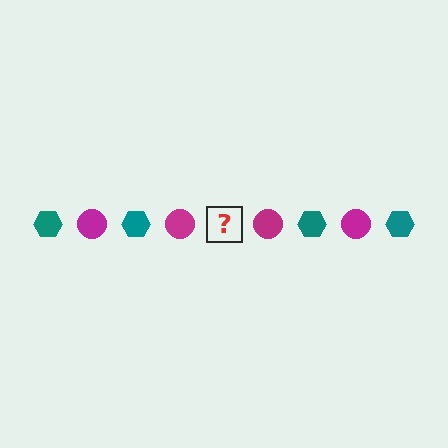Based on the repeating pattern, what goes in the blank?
The blank should be a teal hexagon.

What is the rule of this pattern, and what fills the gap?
The rule is that the pattern alternates between teal hexagon and magenta circle. The gap should be filled with a teal hexagon.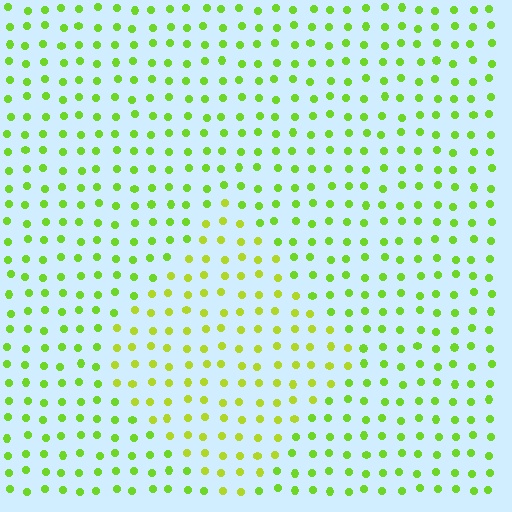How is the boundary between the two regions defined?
The boundary is defined purely by a slight shift in hue (about 23 degrees). Spacing, size, and orientation are identical on both sides.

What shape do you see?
I see a diamond.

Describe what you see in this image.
The image is filled with small lime elements in a uniform arrangement. A diamond-shaped region is visible where the elements are tinted to a slightly different hue, forming a subtle color boundary.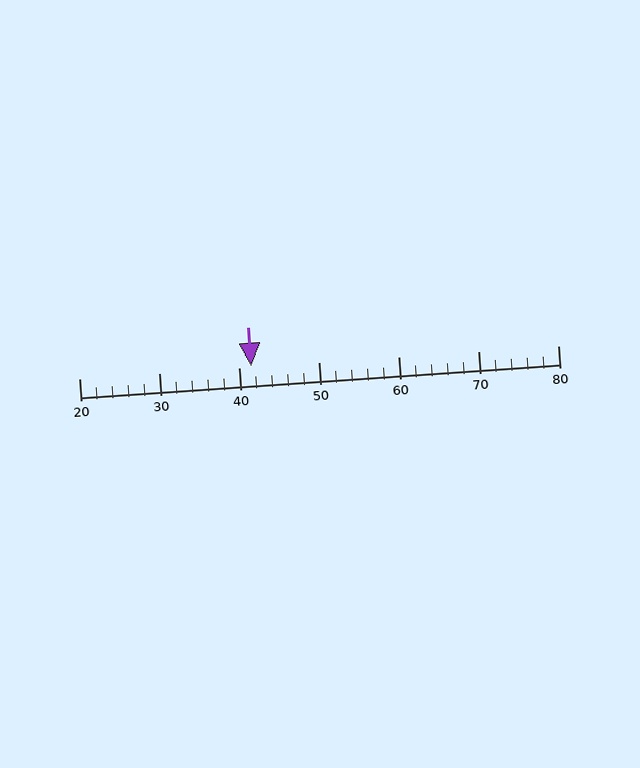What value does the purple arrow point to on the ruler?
The purple arrow points to approximately 42.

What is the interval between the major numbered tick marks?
The major tick marks are spaced 10 units apart.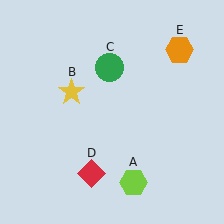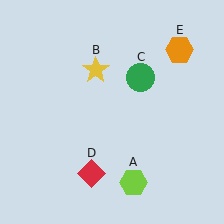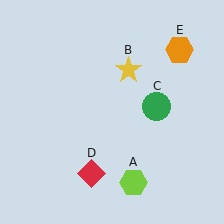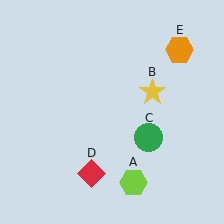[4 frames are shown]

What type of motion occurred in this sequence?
The yellow star (object B), green circle (object C) rotated clockwise around the center of the scene.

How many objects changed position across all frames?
2 objects changed position: yellow star (object B), green circle (object C).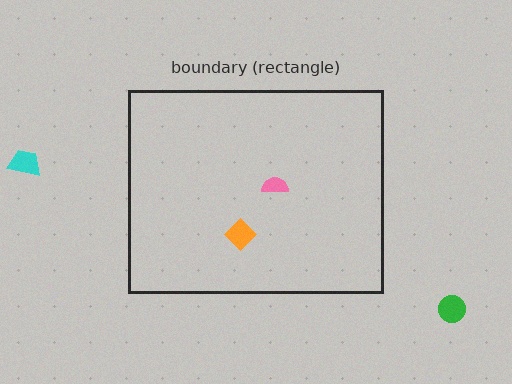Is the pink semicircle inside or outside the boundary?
Inside.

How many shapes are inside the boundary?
2 inside, 2 outside.